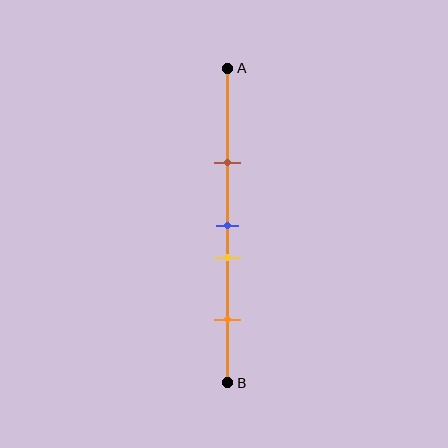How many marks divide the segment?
There are 4 marks dividing the segment.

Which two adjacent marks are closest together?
The blue and yellow marks are the closest adjacent pair.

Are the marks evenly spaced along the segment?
No, the marks are not evenly spaced.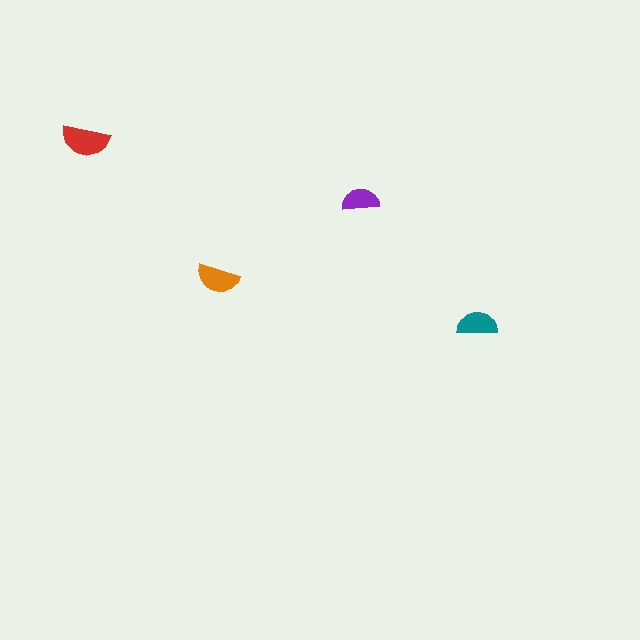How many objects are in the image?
There are 4 objects in the image.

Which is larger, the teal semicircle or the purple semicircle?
The teal one.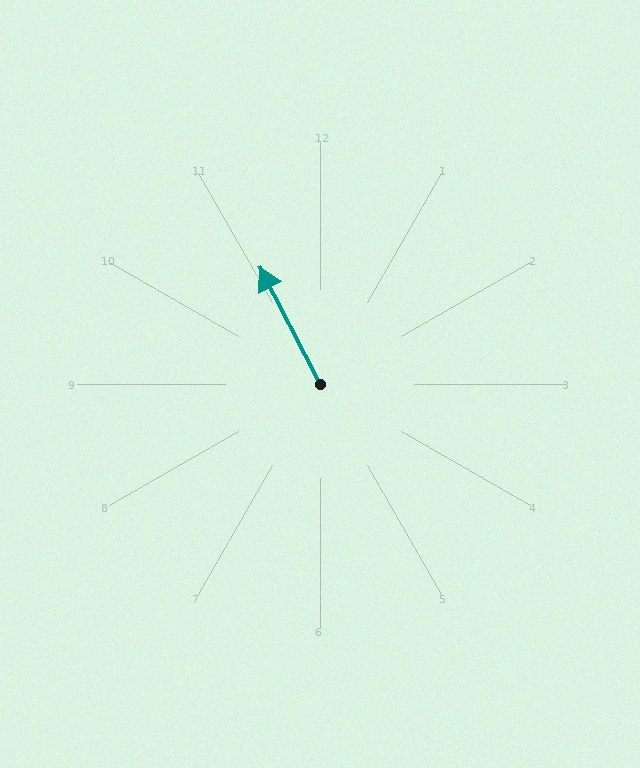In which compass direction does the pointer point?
Northwest.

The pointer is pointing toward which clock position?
Roughly 11 o'clock.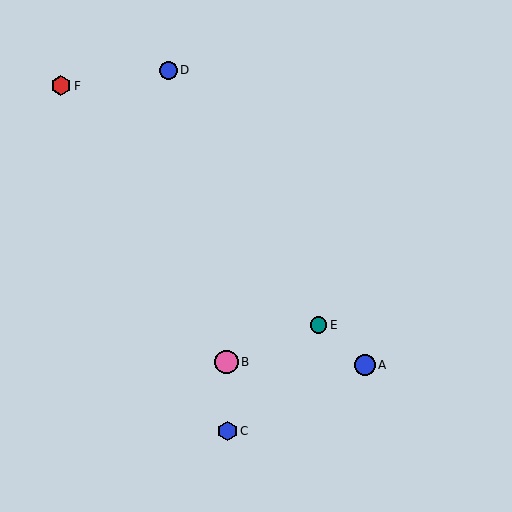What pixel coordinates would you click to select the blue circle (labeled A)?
Click at (365, 365) to select the blue circle A.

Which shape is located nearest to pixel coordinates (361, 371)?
The blue circle (labeled A) at (365, 365) is nearest to that location.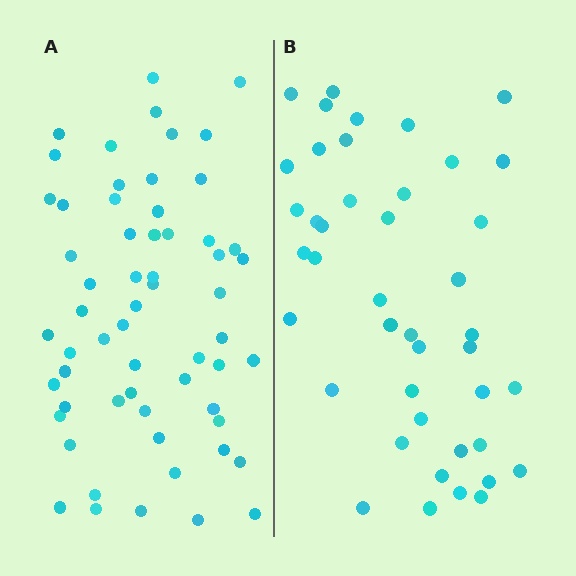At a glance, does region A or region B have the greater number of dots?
Region A (the left region) has more dots.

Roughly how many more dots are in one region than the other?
Region A has approximately 15 more dots than region B.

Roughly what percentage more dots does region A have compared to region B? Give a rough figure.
About 40% more.